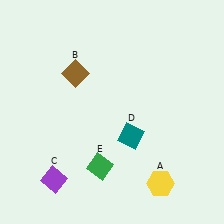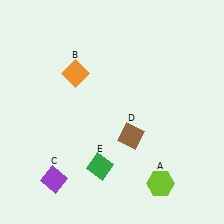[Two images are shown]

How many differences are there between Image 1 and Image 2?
There are 3 differences between the two images.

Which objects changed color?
A changed from yellow to lime. B changed from brown to orange. D changed from teal to brown.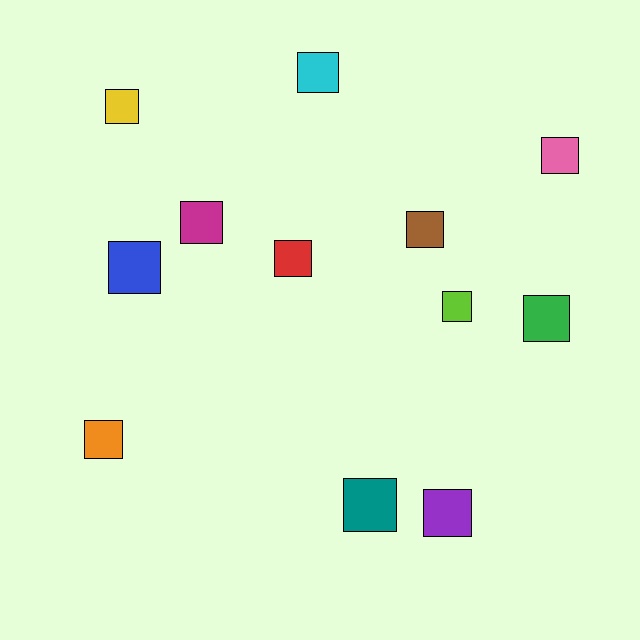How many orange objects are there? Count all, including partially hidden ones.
There is 1 orange object.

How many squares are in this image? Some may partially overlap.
There are 12 squares.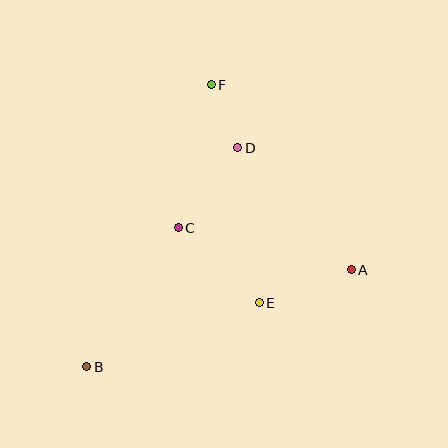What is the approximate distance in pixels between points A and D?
The distance between A and D is approximately 166 pixels.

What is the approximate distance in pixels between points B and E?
The distance between B and E is approximately 184 pixels.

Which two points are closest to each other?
Points D and F are closest to each other.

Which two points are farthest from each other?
Points B and F are farthest from each other.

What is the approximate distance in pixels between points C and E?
The distance between C and E is approximately 110 pixels.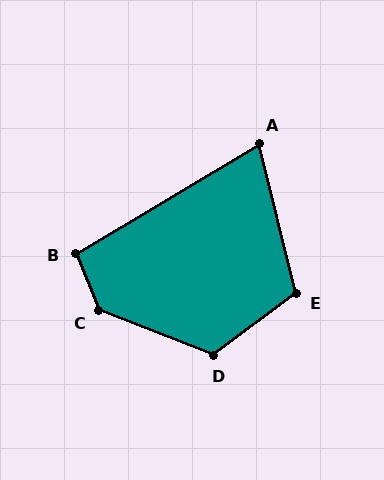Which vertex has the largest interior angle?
C, at approximately 133 degrees.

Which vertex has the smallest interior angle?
A, at approximately 73 degrees.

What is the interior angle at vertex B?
Approximately 99 degrees (obtuse).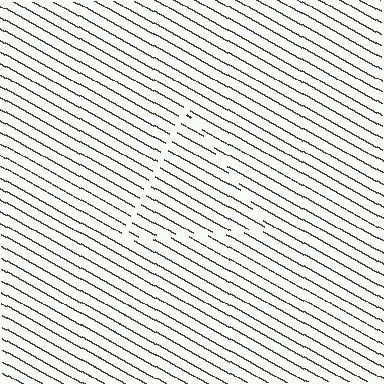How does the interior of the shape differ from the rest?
The interior of the shape contains the same grating, shifted by half a period — the contour is defined by the phase discontinuity where line-ends from the inner and outer gratings abut.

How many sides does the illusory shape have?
3 sides — the line-ends trace a triangle.